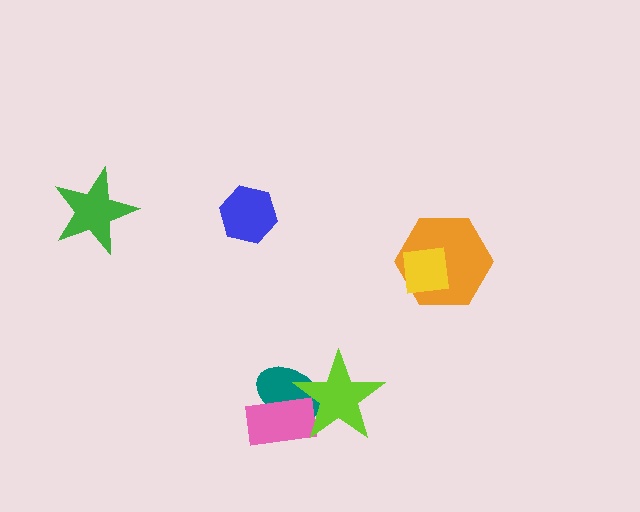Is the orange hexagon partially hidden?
Yes, it is partially covered by another shape.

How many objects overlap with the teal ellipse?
2 objects overlap with the teal ellipse.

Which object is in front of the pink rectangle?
The lime star is in front of the pink rectangle.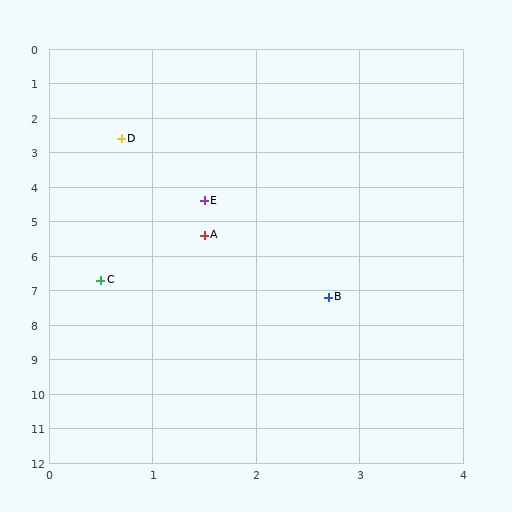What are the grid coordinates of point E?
Point E is at approximately (1.5, 4.4).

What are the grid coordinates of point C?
Point C is at approximately (0.5, 6.7).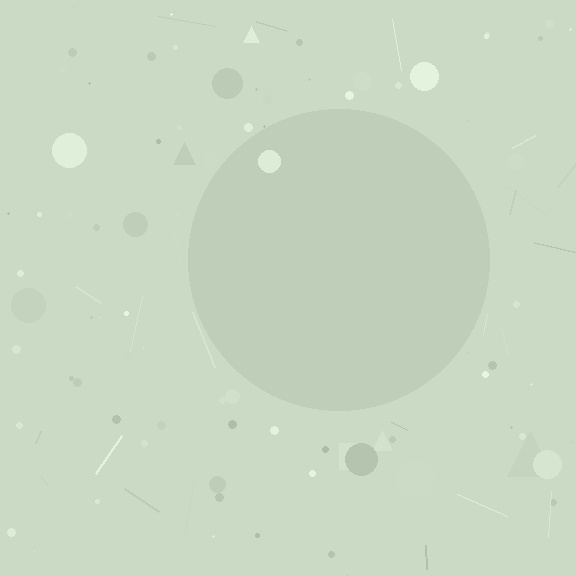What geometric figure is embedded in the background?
A circle is embedded in the background.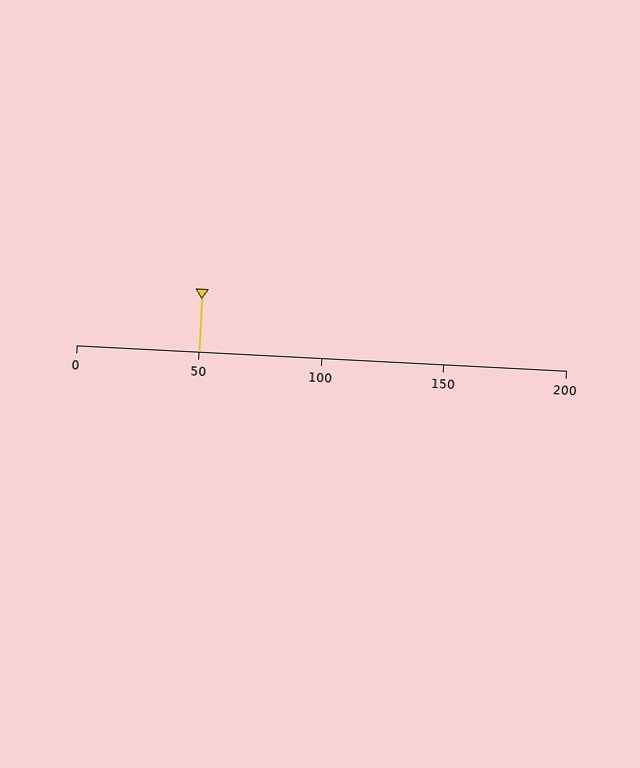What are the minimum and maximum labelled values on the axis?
The axis runs from 0 to 200.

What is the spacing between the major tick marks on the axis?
The major ticks are spaced 50 apart.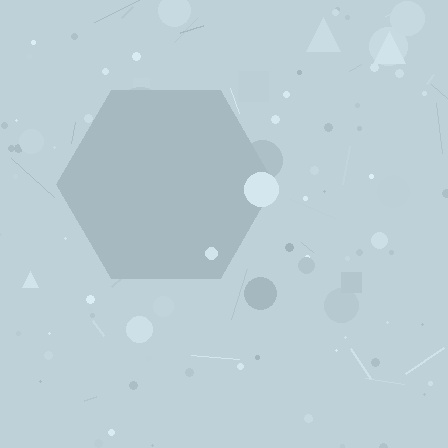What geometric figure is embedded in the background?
A hexagon is embedded in the background.